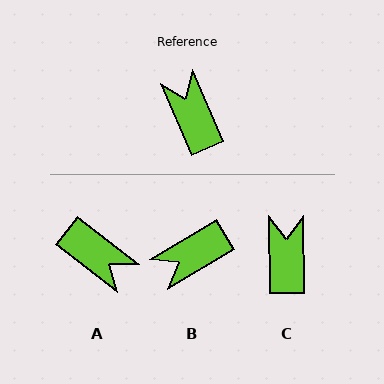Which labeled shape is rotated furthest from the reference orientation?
A, about 151 degrees away.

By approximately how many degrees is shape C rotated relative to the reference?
Approximately 23 degrees clockwise.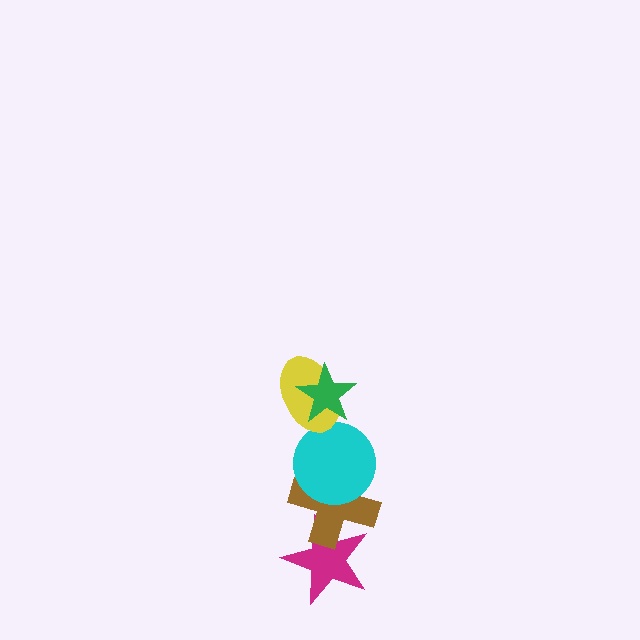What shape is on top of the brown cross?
The cyan circle is on top of the brown cross.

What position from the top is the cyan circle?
The cyan circle is 3rd from the top.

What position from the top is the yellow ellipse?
The yellow ellipse is 2nd from the top.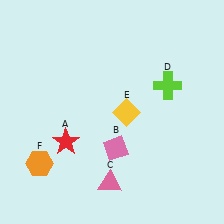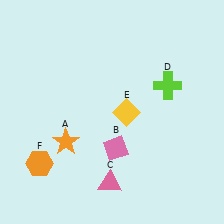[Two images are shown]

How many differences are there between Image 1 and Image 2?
There is 1 difference between the two images.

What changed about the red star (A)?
In Image 1, A is red. In Image 2, it changed to orange.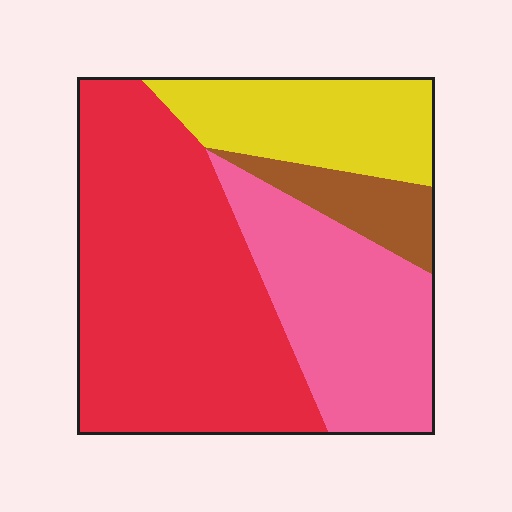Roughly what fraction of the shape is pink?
Pink covers 26% of the shape.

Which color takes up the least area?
Brown, at roughly 10%.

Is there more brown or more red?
Red.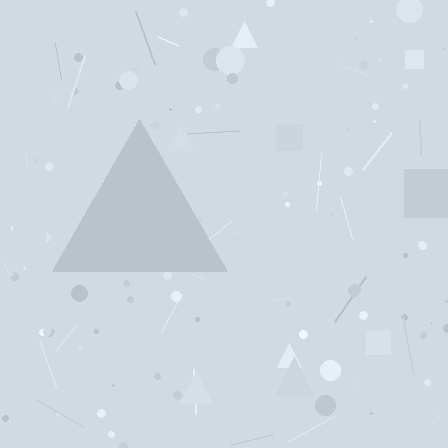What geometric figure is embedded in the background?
A triangle is embedded in the background.